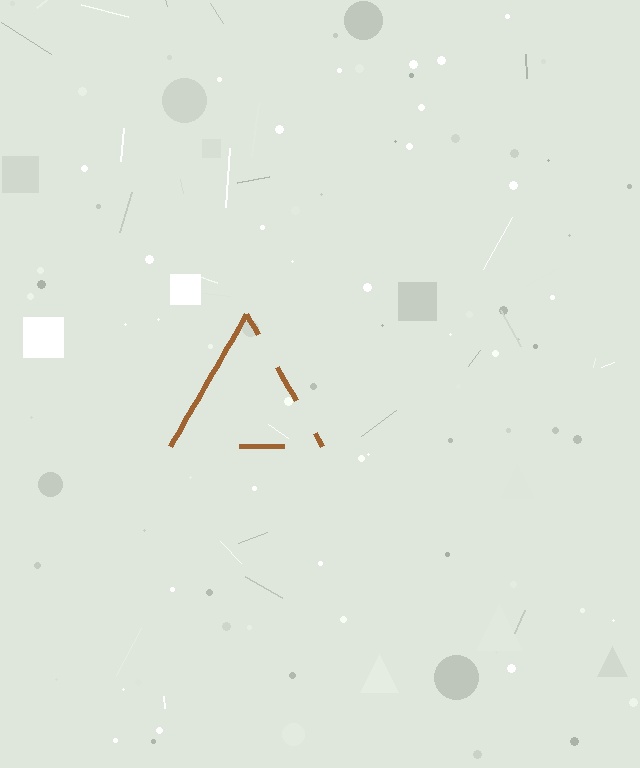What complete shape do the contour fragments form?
The contour fragments form a triangle.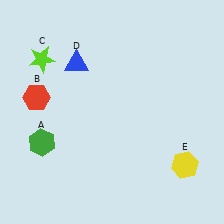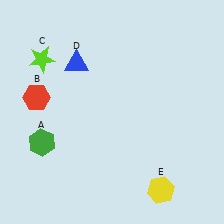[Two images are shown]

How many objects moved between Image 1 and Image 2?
1 object moved between the two images.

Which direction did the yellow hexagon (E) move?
The yellow hexagon (E) moved down.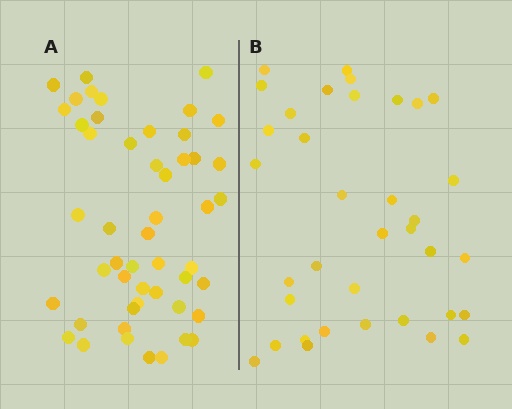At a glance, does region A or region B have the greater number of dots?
Region A (the left region) has more dots.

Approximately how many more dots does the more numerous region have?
Region A has approximately 15 more dots than region B.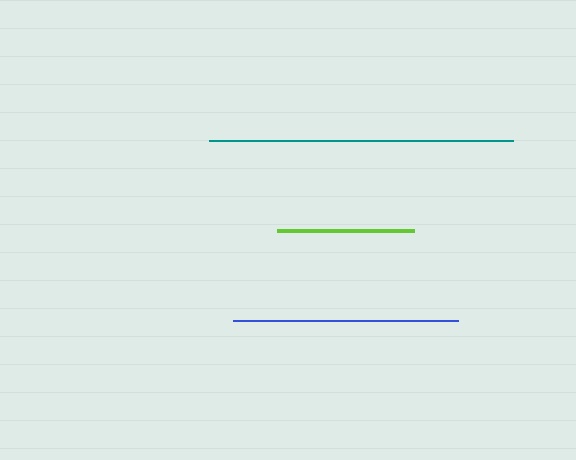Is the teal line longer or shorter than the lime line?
The teal line is longer than the lime line.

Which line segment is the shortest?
The lime line is the shortest at approximately 138 pixels.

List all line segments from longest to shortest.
From longest to shortest: teal, blue, lime.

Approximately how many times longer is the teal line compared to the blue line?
The teal line is approximately 1.3 times the length of the blue line.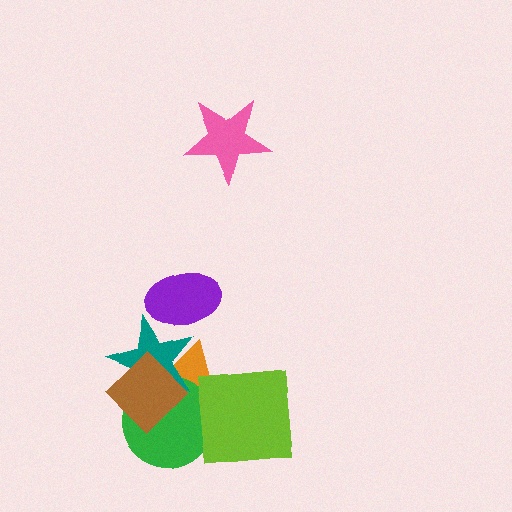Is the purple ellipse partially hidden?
Yes, it is partially covered by another shape.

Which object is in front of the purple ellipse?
The teal star is in front of the purple ellipse.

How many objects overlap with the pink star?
0 objects overlap with the pink star.